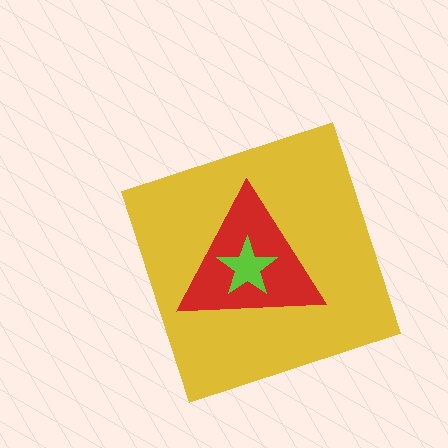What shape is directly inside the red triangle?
The lime star.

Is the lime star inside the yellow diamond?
Yes.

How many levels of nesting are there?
3.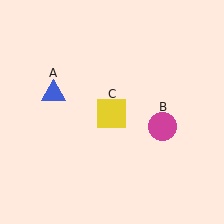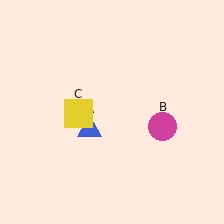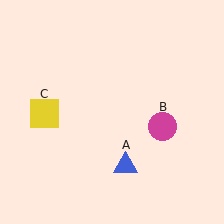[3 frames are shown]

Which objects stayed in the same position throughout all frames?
Magenta circle (object B) remained stationary.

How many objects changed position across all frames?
2 objects changed position: blue triangle (object A), yellow square (object C).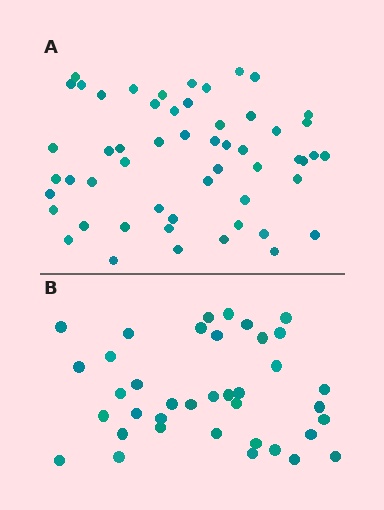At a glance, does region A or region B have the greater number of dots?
Region A (the top region) has more dots.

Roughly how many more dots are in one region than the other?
Region A has approximately 15 more dots than region B.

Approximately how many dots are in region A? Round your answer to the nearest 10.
About 50 dots. (The exact count is 54, which rounds to 50.)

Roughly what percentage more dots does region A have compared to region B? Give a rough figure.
About 40% more.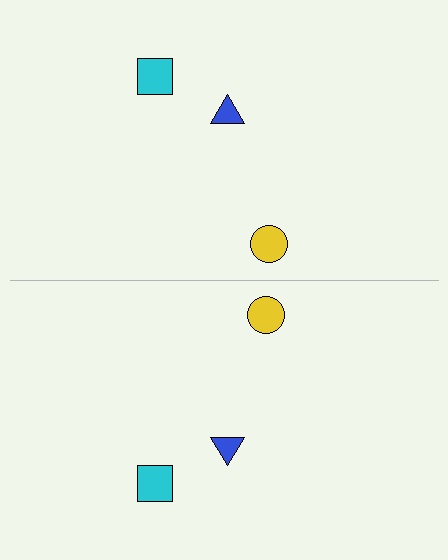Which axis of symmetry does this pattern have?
The pattern has a horizontal axis of symmetry running through the center of the image.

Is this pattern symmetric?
Yes, this pattern has bilateral (reflection) symmetry.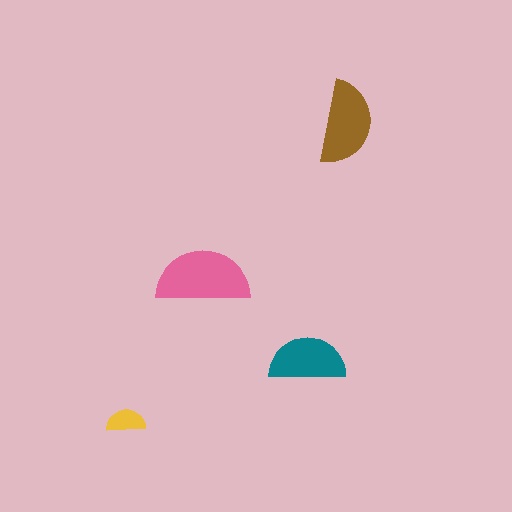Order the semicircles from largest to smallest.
the pink one, the brown one, the teal one, the yellow one.